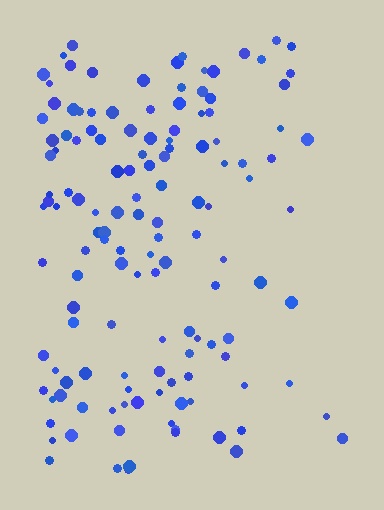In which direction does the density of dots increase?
From right to left, with the left side densest.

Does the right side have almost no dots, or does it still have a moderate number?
Still a moderate number, just noticeably fewer than the left.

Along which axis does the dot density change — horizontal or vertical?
Horizontal.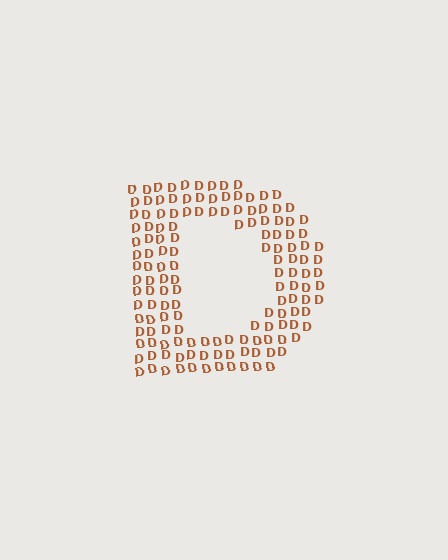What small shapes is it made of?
It is made of small letter D's.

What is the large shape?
The large shape is the letter D.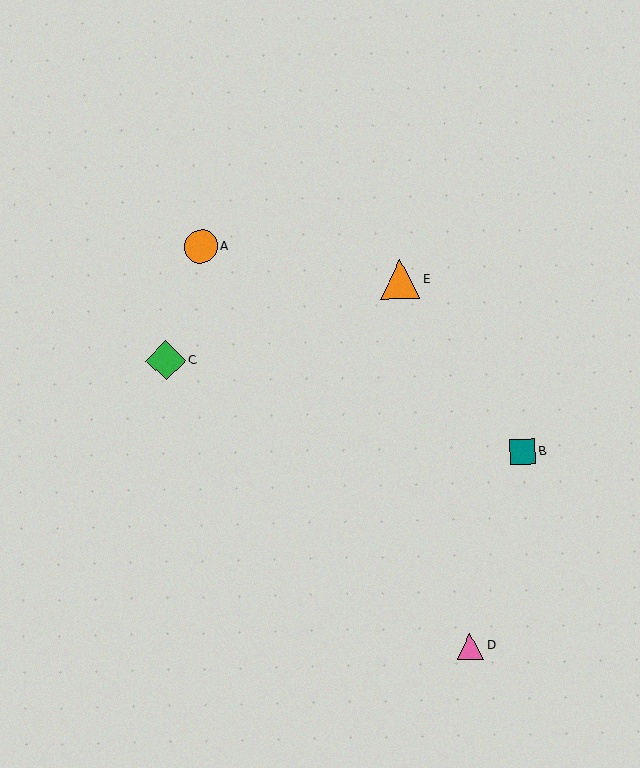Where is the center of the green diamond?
The center of the green diamond is at (166, 360).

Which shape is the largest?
The green diamond (labeled C) is the largest.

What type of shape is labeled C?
Shape C is a green diamond.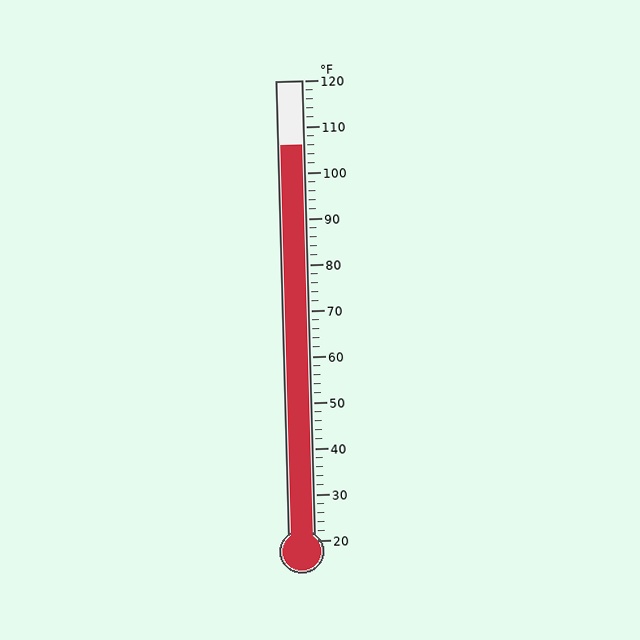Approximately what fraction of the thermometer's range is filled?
The thermometer is filled to approximately 85% of its range.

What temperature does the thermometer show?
The thermometer shows approximately 106°F.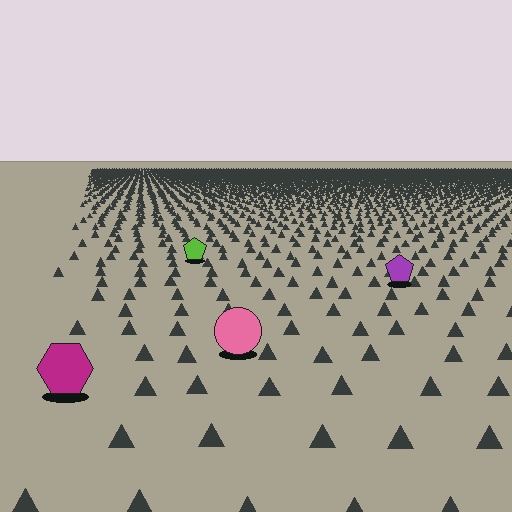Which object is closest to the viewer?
The magenta hexagon is closest. The texture marks near it are larger and more spread out.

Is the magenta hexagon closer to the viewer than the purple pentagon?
Yes. The magenta hexagon is closer — you can tell from the texture gradient: the ground texture is coarser near it.